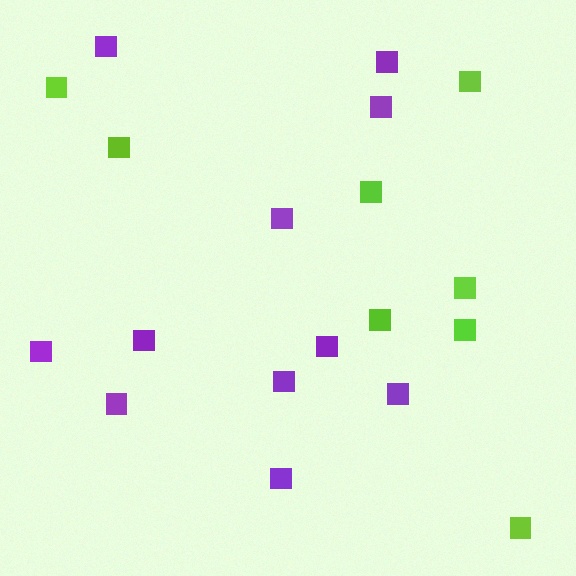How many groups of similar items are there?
There are 2 groups: one group of purple squares (11) and one group of lime squares (8).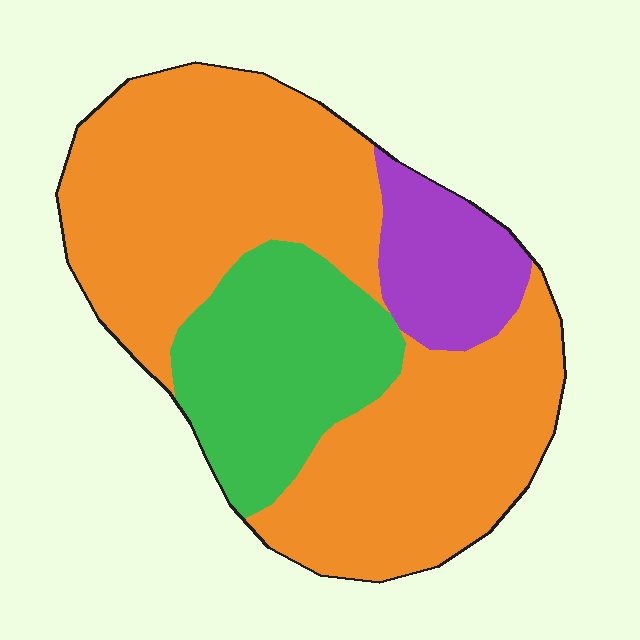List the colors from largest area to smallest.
From largest to smallest: orange, green, purple.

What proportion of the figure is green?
Green covers about 25% of the figure.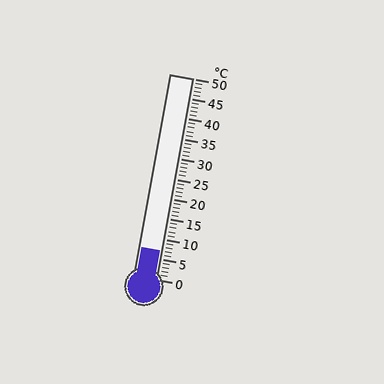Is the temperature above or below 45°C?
The temperature is below 45°C.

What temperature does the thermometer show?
The thermometer shows approximately 7°C.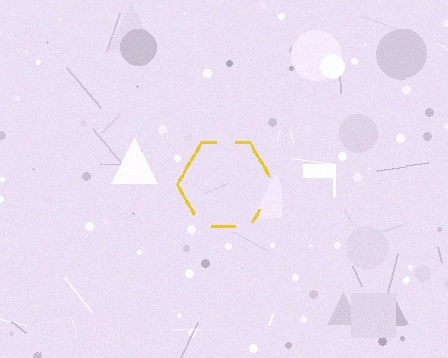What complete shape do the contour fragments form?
The contour fragments form a hexagon.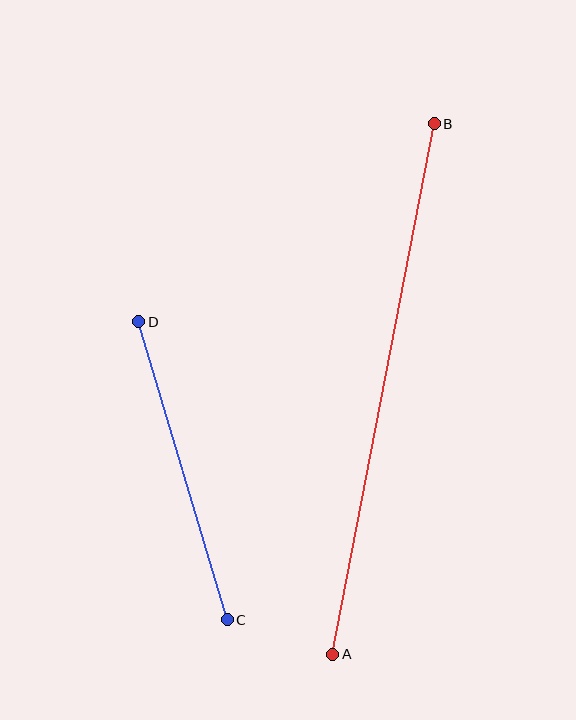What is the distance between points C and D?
The distance is approximately 311 pixels.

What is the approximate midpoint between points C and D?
The midpoint is at approximately (183, 471) pixels.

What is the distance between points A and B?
The distance is approximately 540 pixels.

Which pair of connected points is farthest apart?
Points A and B are farthest apart.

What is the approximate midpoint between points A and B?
The midpoint is at approximately (383, 389) pixels.